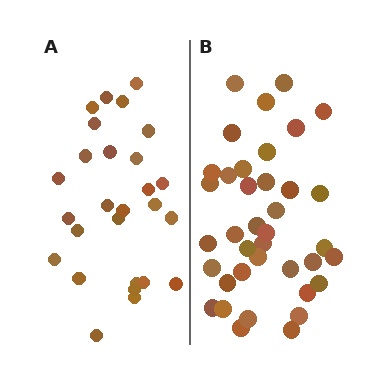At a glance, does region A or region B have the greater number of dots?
Region B (the right region) has more dots.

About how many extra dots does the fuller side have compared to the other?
Region B has roughly 12 or so more dots than region A.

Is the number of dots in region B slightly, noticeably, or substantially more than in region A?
Region B has noticeably more, but not dramatically so. The ratio is roughly 1.4 to 1.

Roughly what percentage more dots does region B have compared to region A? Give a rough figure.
About 40% more.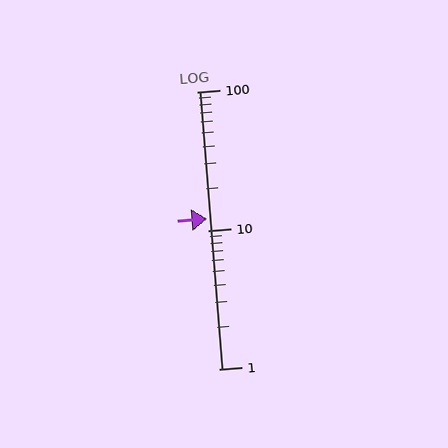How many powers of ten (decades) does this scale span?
The scale spans 2 decades, from 1 to 100.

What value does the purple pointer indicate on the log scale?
The pointer indicates approximately 12.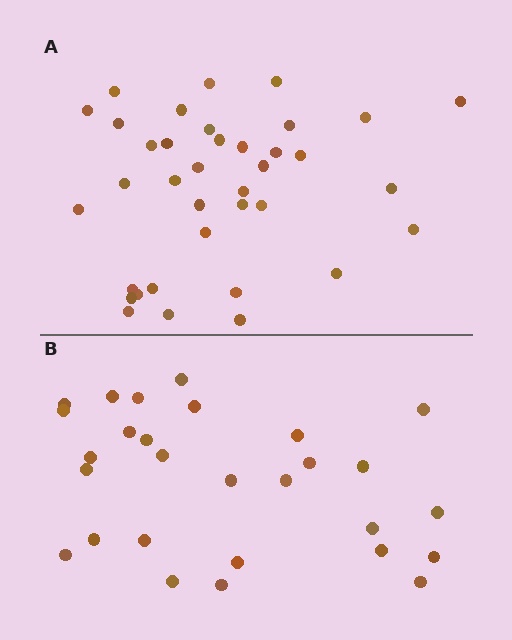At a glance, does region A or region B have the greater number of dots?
Region A (the top region) has more dots.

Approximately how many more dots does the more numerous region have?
Region A has roughly 8 or so more dots than region B.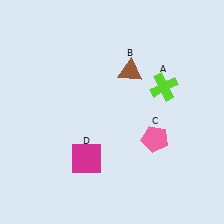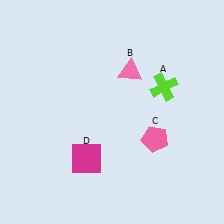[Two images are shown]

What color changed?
The triangle (B) changed from brown in Image 1 to pink in Image 2.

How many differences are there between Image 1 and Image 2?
There is 1 difference between the two images.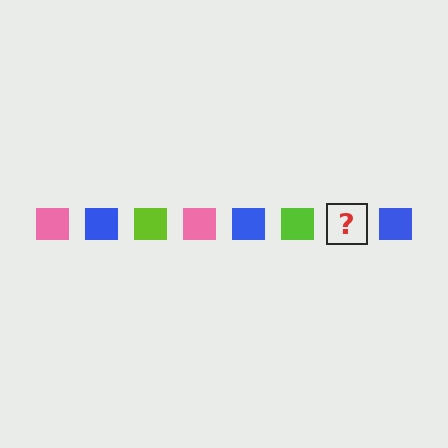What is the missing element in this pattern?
The missing element is a pink square.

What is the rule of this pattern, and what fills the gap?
The rule is that the pattern cycles through pink, blue, lime squares. The gap should be filled with a pink square.